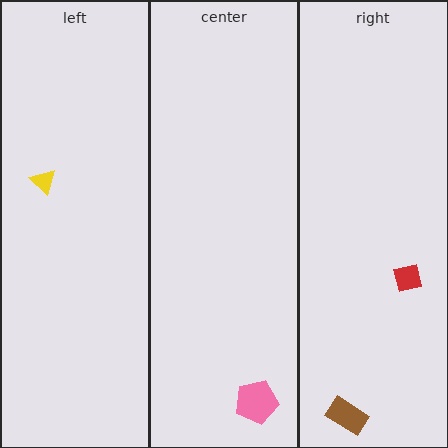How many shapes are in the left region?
1.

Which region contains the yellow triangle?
The left region.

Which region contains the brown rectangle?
The right region.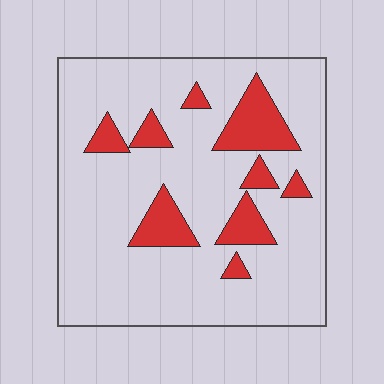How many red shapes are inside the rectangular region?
9.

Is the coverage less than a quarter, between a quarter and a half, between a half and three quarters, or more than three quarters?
Less than a quarter.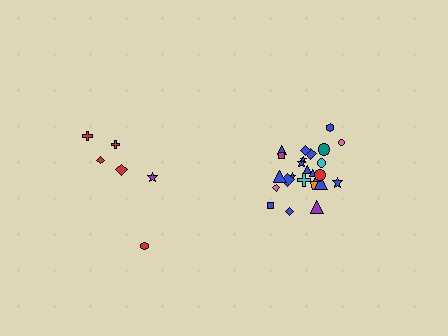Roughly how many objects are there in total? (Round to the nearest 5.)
Roughly 30 objects in total.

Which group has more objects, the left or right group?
The right group.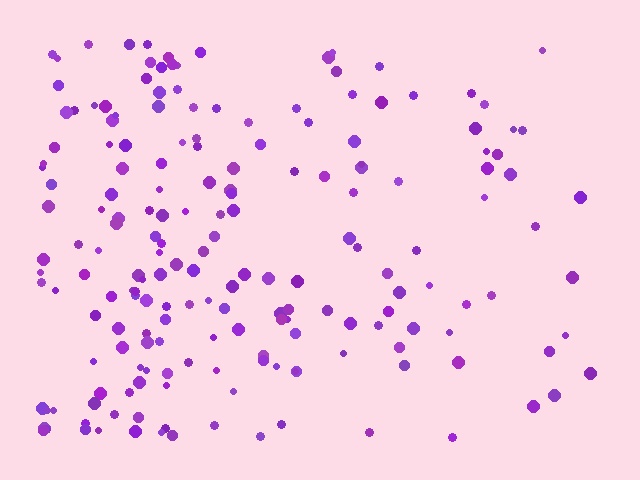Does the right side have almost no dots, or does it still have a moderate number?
Still a moderate number, just noticeably fewer than the left.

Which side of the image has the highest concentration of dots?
The left.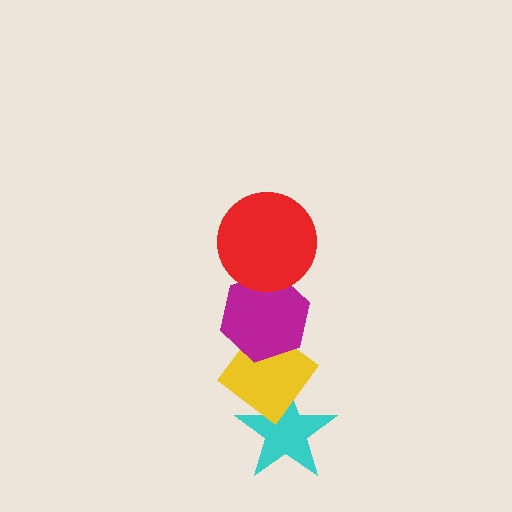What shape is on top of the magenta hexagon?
The red circle is on top of the magenta hexagon.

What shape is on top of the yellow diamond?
The magenta hexagon is on top of the yellow diamond.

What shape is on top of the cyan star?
The yellow diamond is on top of the cyan star.